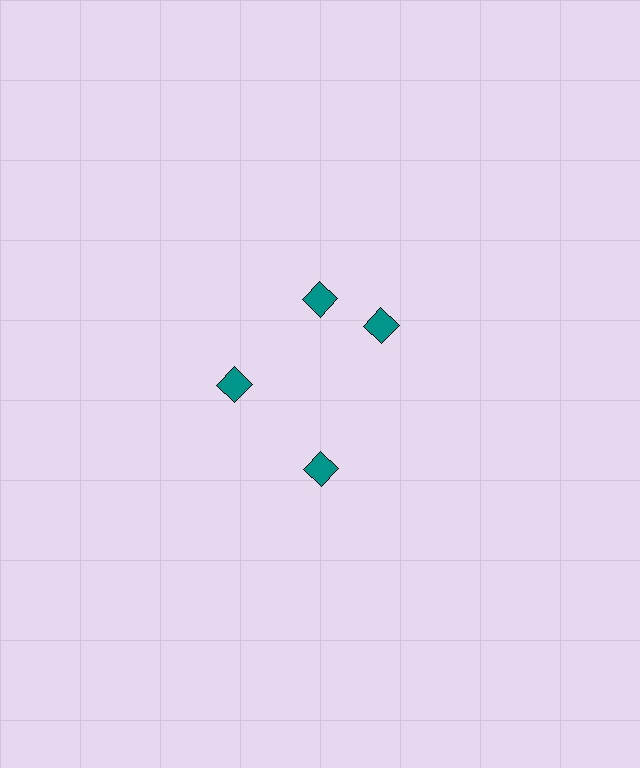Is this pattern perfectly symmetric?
No. The 4 teal diamonds are arranged in a ring, but one element near the 3 o'clock position is rotated out of alignment along the ring, breaking the 4-fold rotational symmetry.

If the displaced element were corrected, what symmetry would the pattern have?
It would have 4-fold rotational symmetry — the pattern would map onto itself every 90 degrees.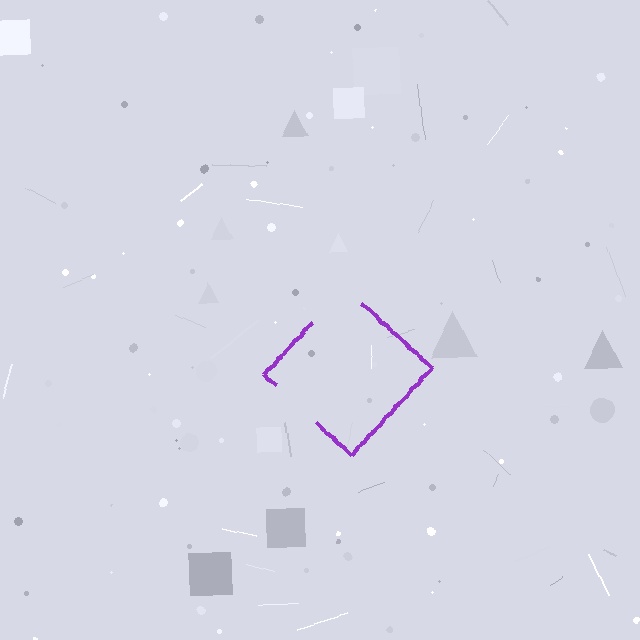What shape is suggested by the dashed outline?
The dashed outline suggests a diamond.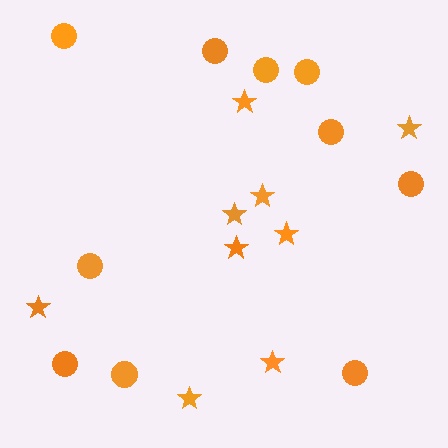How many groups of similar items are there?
There are 2 groups: one group of stars (9) and one group of circles (10).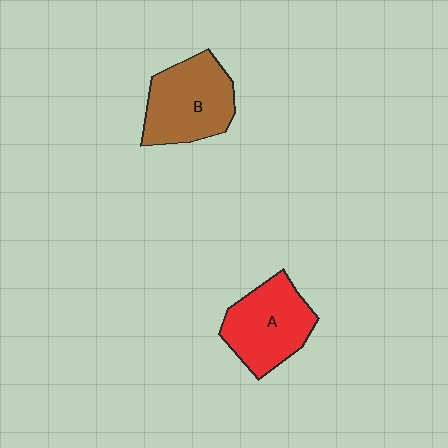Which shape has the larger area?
Shape B (brown).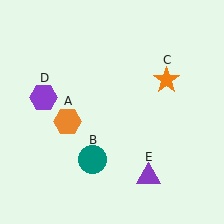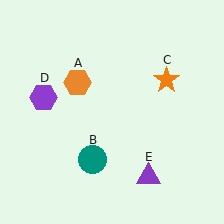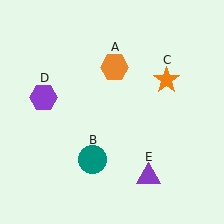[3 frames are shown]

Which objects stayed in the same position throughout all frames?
Teal circle (object B) and orange star (object C) and purple hexagon (object D) and purple triangle (object E) remained stationary.